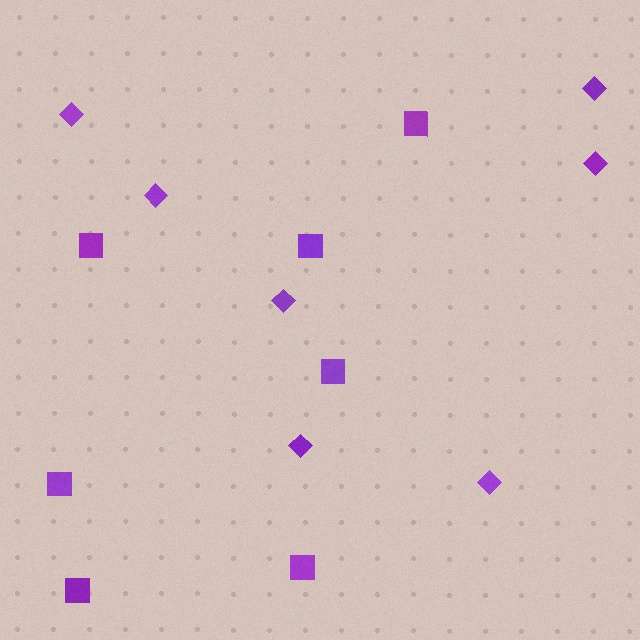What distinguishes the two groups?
There are 2 groups: one group of diamonds (7) and one group of squares (7).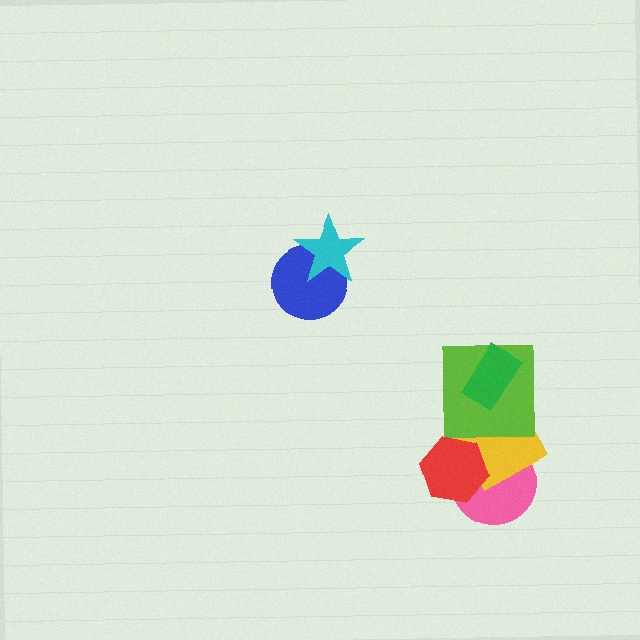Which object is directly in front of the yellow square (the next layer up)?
The lime square is directly in front of the yellow square.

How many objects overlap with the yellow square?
3 objects overlap with the yellow square.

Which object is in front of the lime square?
The green rectangle is in front of the lime square.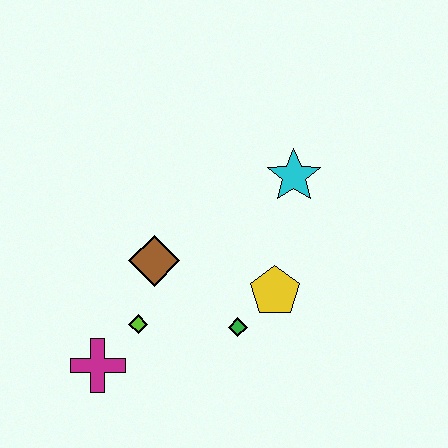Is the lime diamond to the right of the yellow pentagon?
No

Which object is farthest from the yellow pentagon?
The magenta cross is farthest from the yellow pentagon.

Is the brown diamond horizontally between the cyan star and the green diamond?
No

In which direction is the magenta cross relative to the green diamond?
The magenta cross is to the left of the green diamond.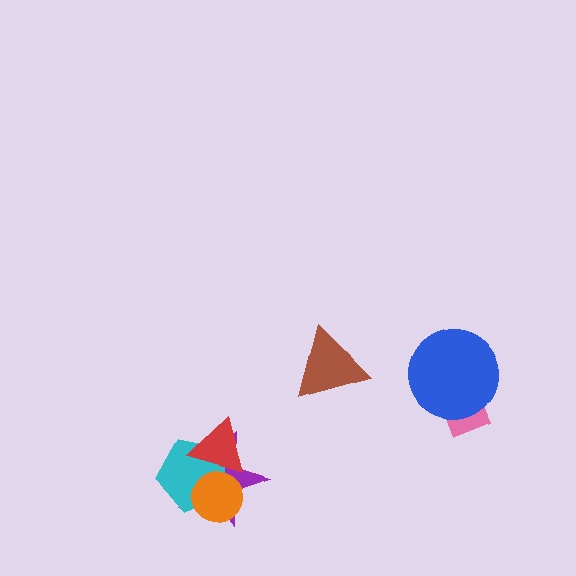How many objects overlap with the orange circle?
3 objects overlap with the orange circle.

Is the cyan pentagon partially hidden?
Yes, it is partially covered by another shape.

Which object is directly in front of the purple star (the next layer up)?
The cyan pentagon is directly in front of the purple star.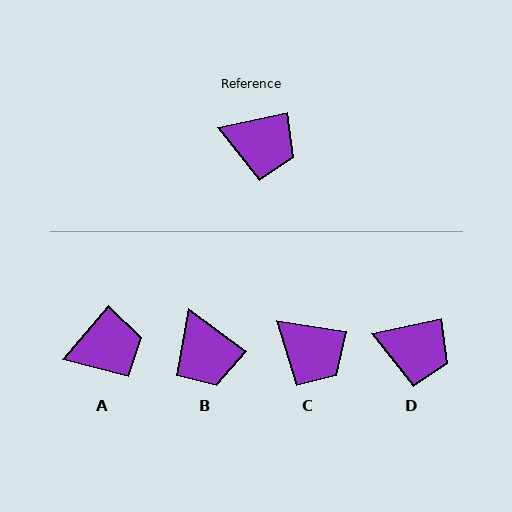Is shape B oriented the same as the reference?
No, it is off by about 48 degrees.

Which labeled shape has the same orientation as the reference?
D.